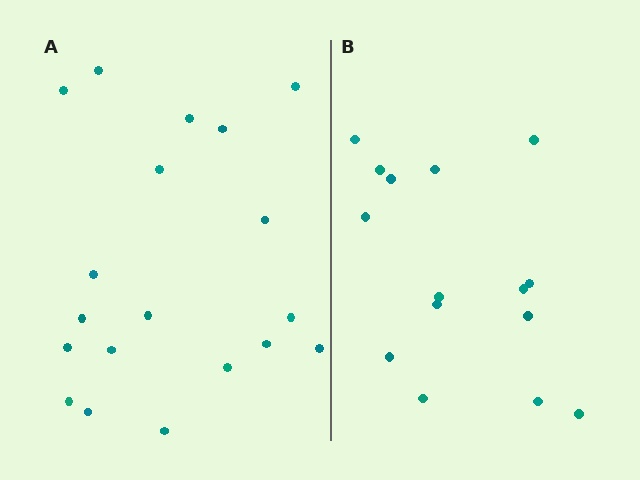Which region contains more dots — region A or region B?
Region A (the left region) has more dots.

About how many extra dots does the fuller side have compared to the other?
Region A has about 4 more dots than region B.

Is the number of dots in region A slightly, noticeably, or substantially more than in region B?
Region A has noticeably more, but not dramatically so. The ratio is roughly 1.3 to 1.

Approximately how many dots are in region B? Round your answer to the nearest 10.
About 20 dots. (The exact count is 15, which rounds to 20.)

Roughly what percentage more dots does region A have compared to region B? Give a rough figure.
About 25% more.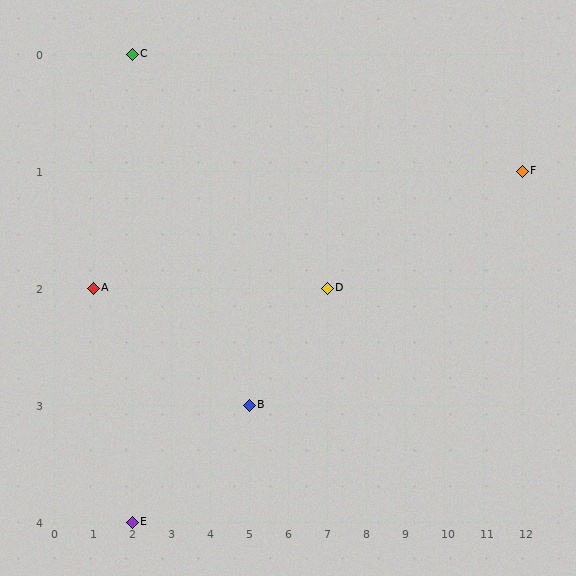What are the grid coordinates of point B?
Point B is at grid coordinates (5, 3).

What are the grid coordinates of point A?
Point A is at grid coordinates (1, 2).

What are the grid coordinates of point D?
Point D is at grid coordinates (7, 2).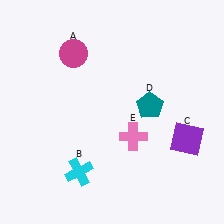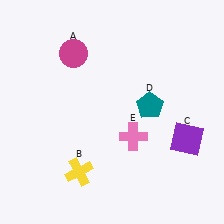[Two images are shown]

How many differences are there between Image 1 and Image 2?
There is 1 difference between the two images.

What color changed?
The cross (B) changed from cyan in Image 1 to yellow in Image 2.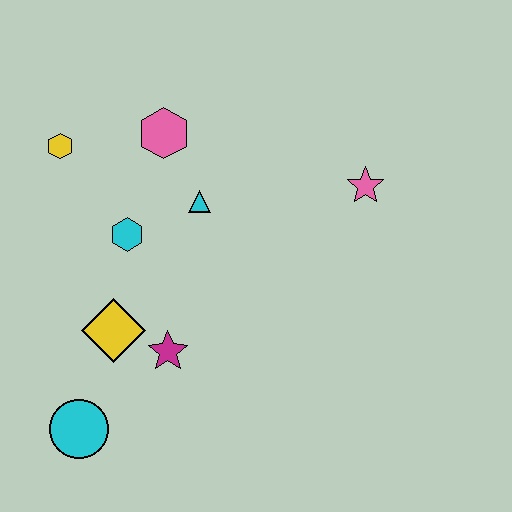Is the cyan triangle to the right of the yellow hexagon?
Yes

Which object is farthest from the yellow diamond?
The pink star is farthest from the yellow diamond.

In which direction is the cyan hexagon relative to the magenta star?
The cyan hexagon is above the magenta star.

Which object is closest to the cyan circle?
The yellow diamond is closest to the cyan circle.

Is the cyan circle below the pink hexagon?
Yes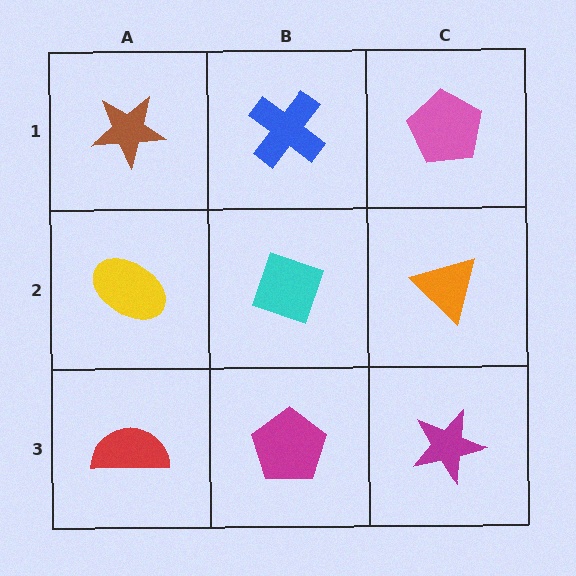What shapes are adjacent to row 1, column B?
A cyan diamond (row 2, column B), a brown star (row 1, column A), a pink pentagon (row 1, column C).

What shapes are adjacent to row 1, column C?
An orange triangle (row 2, column C), a blue cross (row 1, column B).